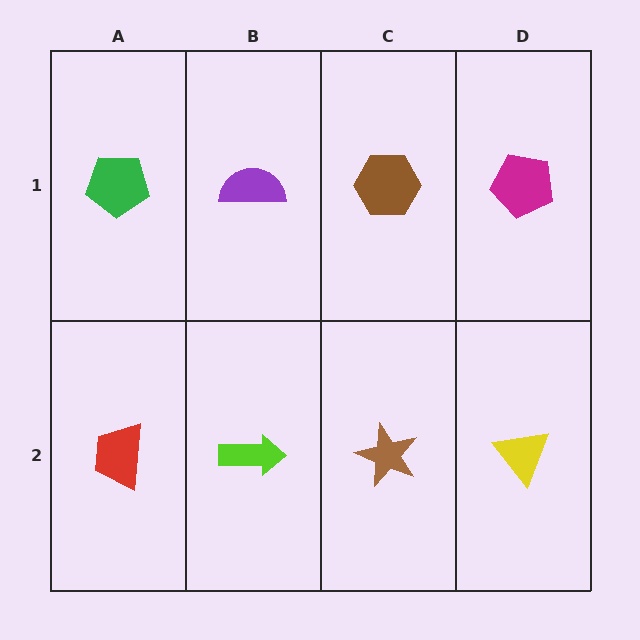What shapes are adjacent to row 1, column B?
A lime arrow (row 2, column B), a green pentagon (row 1, column A), a brown hexagon (row 1, column C).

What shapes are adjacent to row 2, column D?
A magenta pentagon (row 1, column D), a brown star (row 2, column C).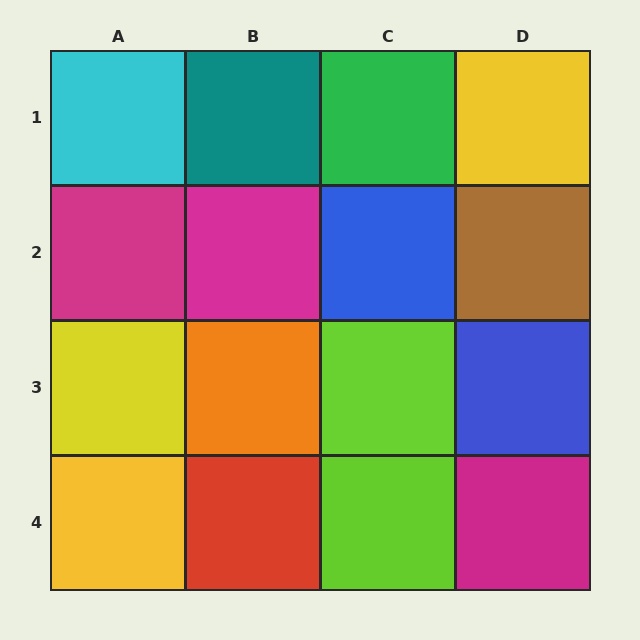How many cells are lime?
2 cells are lime.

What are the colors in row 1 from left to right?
Cyan, teal, green, yellow.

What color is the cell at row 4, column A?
Yellow.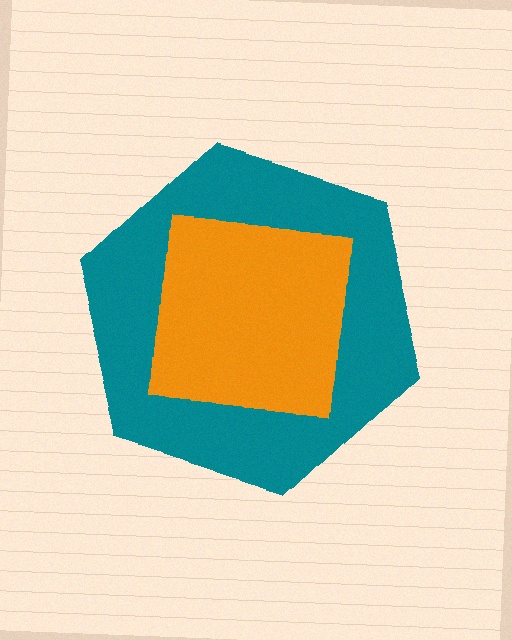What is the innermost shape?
The orange square.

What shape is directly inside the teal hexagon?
The orange square.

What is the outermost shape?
The teal hexagon.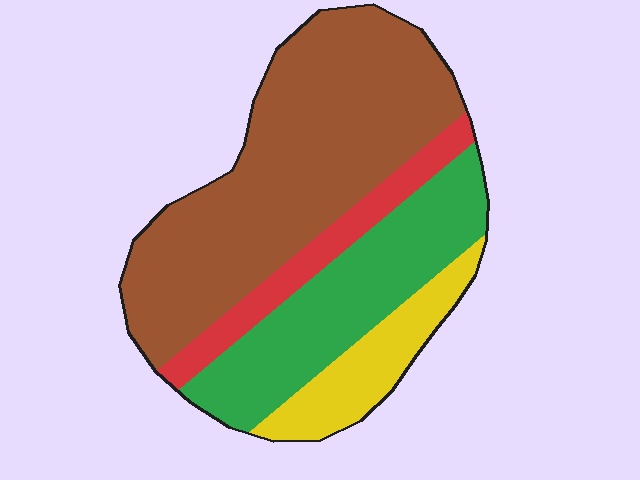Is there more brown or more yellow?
Brown.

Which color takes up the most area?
Brown, at roughly 50%.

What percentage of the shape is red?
Red covers 11% of the shape.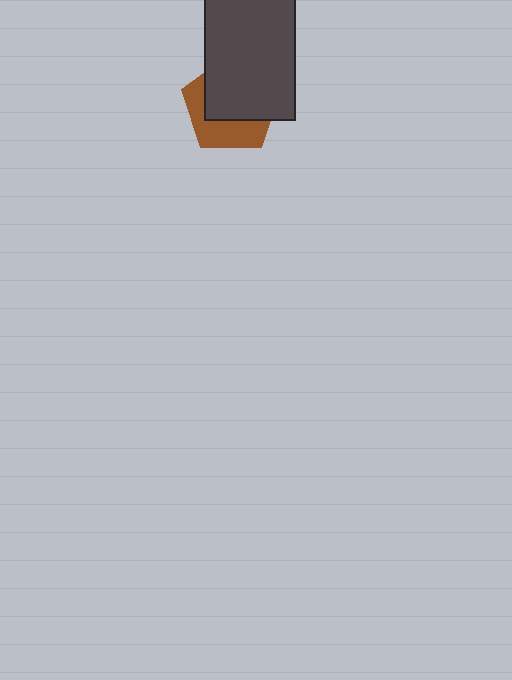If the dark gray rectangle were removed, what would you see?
You would see the complete brown pentagon.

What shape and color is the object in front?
The object in front is a dark gray rectangle.